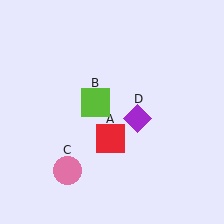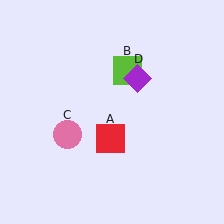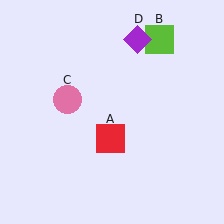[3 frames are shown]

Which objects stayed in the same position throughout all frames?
Red square (object A) remained stationary.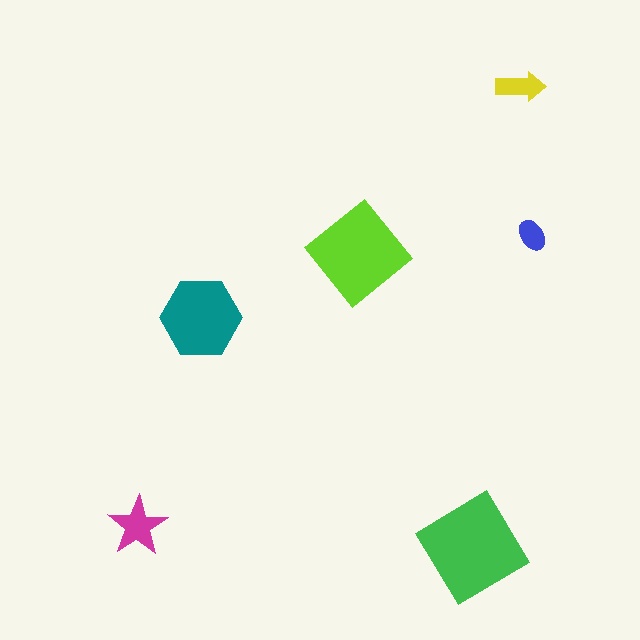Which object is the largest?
The green diamond.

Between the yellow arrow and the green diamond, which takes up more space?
The green diamond.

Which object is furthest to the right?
The blue ellipse is rightmost.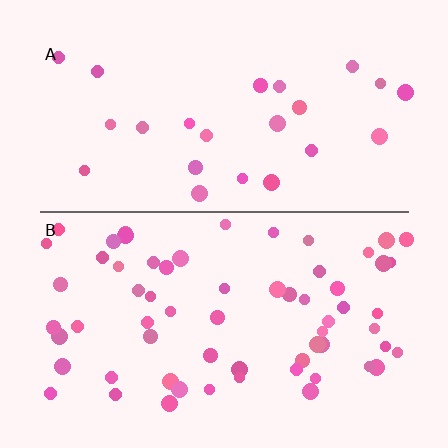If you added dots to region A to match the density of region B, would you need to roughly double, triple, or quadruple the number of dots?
Approximately triple.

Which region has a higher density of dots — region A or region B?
B (the bottom).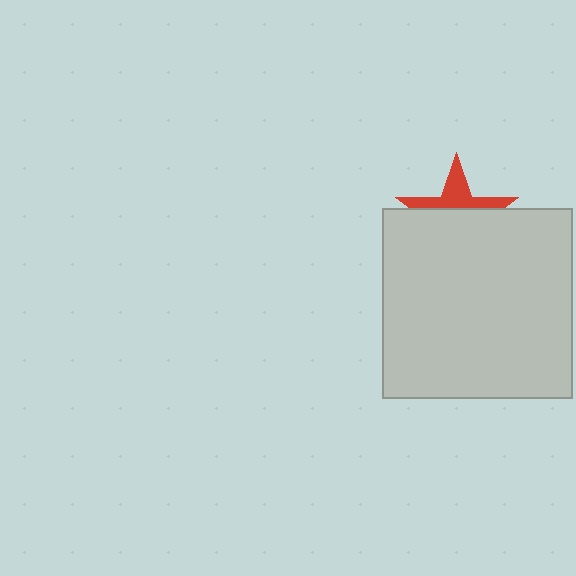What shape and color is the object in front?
The object in front is a light gray square.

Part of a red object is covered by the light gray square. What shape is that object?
It is a star.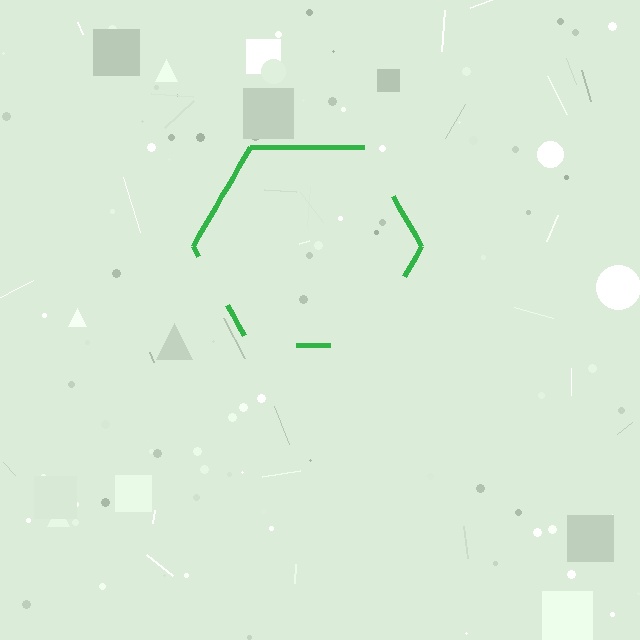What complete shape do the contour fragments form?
The contour fragments form a hexagon.